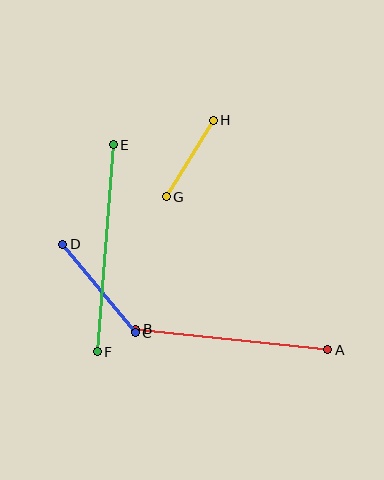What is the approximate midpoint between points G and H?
The midpoint is at approximately (190, 159) pixels.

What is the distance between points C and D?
The distance is approximately 115 pixels.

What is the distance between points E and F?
The distance is approximately 208 pixels.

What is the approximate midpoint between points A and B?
The midpoint is at approximately (232, 339) pixels.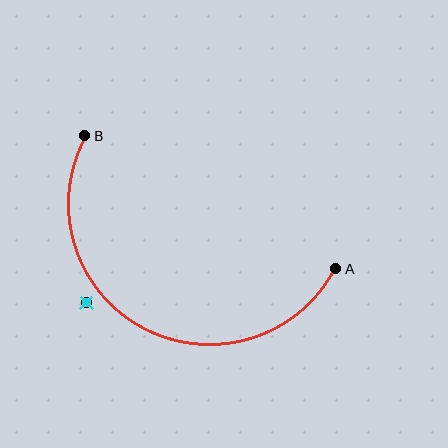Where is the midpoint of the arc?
The arc midpoint is the point on the curve farthest from the straight line joining A and B. It sits below that line.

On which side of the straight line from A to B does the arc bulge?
The arc bulges below the straight line connecting A and B.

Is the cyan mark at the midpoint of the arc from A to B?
No — the cyan mark does not lie on the arc at all. It sits slightly outside the curve.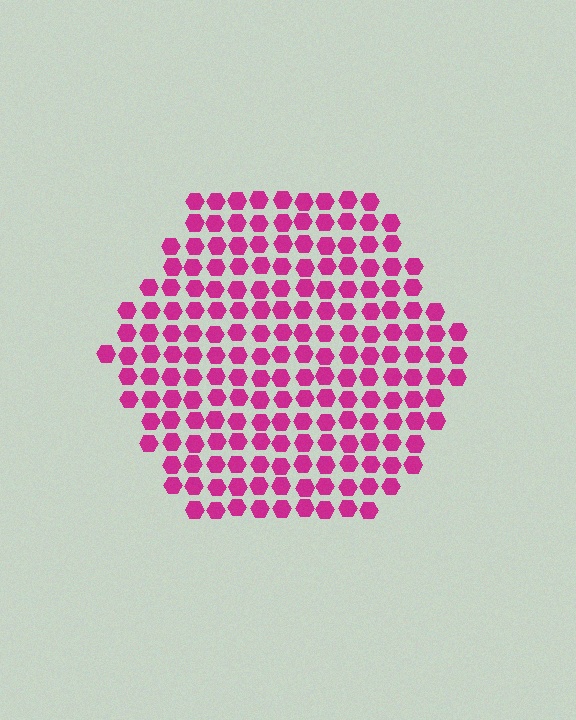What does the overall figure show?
The overall figure shows a hexagon.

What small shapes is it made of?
It is made of small hexagons.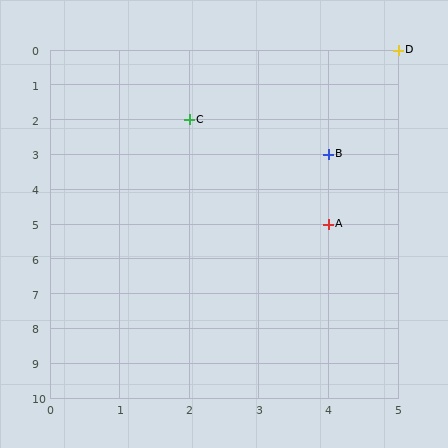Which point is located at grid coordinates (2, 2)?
Point C is at (2, 2).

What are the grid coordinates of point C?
Point C is at grid coordinates (2, 2).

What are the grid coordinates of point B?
Point B is at grid coordinates (4, 3).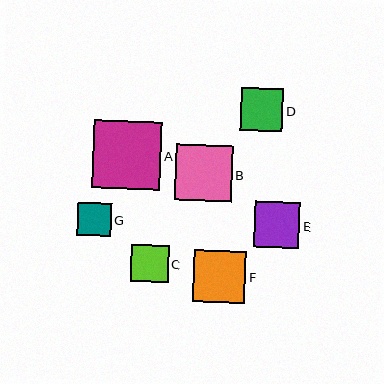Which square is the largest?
Square A is the largest with a size of approximately 68 pixels.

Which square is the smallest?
Square G is the smallest with a size of approximately 33 pixels.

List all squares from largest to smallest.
From largest to smallest: A, B, F, E, D, C, G.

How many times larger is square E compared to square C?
Square E is approximately 1.2 times the size of square C.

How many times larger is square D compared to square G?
Square D is approximately 1.3 times the size of square G.